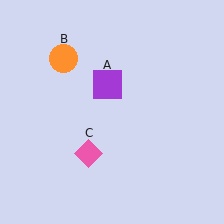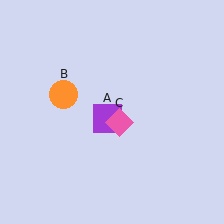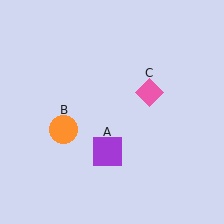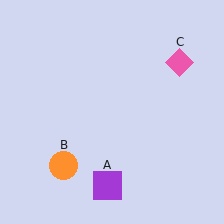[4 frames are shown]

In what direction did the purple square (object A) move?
The purple square (object A) moved down.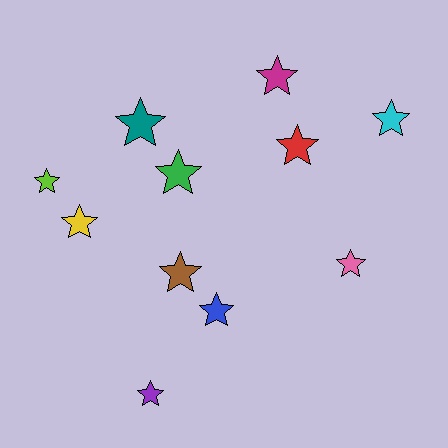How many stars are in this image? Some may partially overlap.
There are 11 stars.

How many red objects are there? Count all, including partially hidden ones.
There is 1 red object.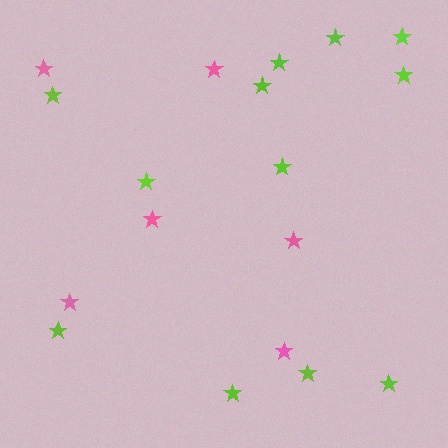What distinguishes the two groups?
There are 2 groups: one group of pink stars (6) and one group of lime stars (12).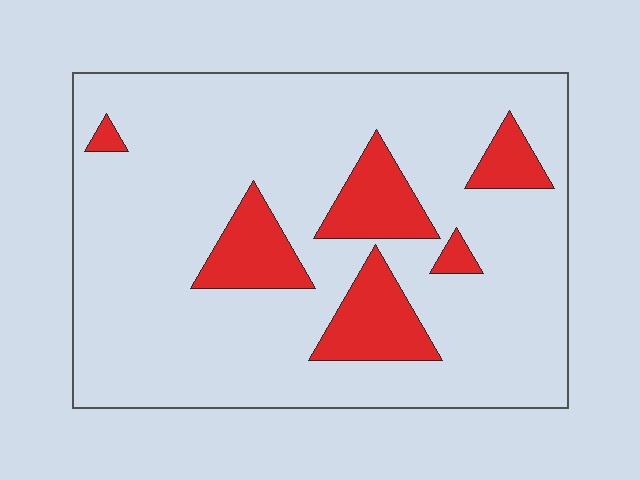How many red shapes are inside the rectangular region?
6.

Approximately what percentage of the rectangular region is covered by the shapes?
Approximately 15%.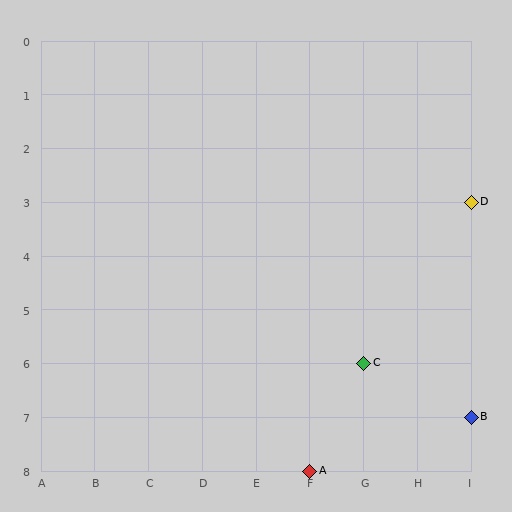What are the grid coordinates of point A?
Point A is at grid coordinates (F, 8).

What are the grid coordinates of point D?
Point D is at grid coordinates (I, 3).